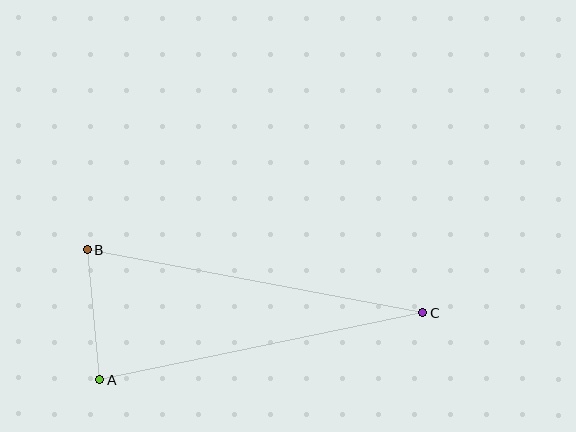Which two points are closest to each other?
Points A and B are closest to each other.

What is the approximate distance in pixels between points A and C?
The distance between A and C is approximately 330 pixels.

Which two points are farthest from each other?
Points B and C are farthest from each other.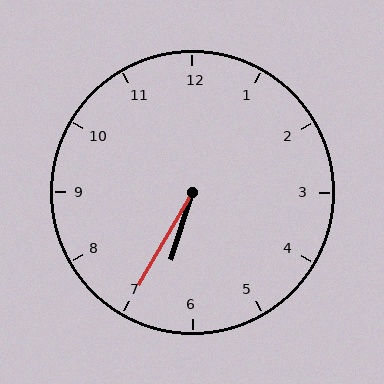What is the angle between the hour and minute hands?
Approximately 12 degrees.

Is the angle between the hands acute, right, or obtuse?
It is acute.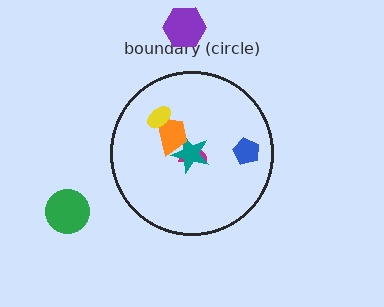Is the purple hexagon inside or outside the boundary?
Outside.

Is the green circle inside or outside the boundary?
Outside.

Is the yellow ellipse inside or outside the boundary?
Inside.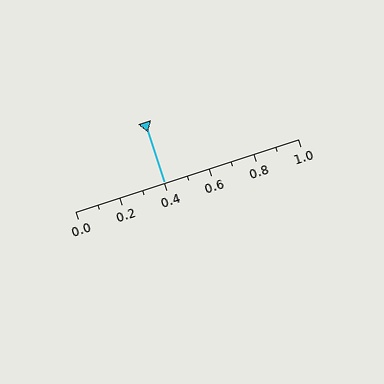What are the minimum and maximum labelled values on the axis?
The axis runs from 0.0 to 1.0.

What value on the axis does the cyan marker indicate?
The marker indicates approximately 0.4.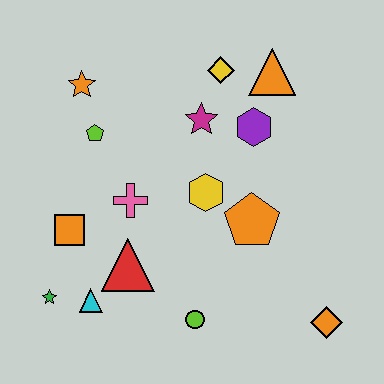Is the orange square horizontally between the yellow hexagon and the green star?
Yes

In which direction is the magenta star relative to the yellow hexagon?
The magenta star is above the yellow hexagon.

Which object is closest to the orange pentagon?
The yellow hexagon is closest to the orange pentagon.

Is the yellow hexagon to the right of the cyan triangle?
Yes